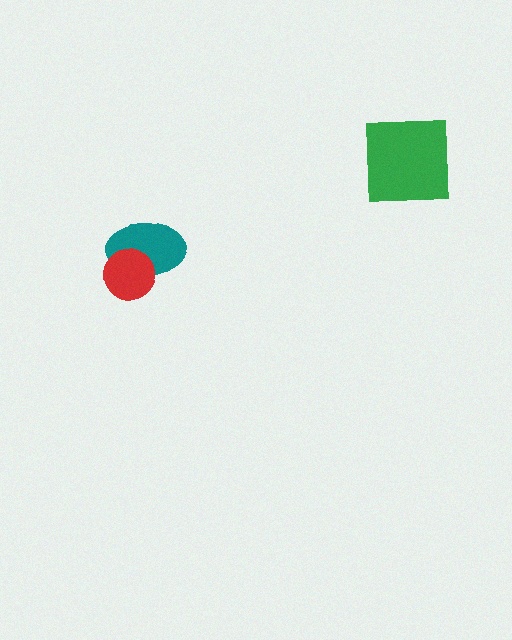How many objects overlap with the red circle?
1 object overlaps with the red circle.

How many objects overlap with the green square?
0 objects overlap with the green square.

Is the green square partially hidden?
No, no other shape covers it.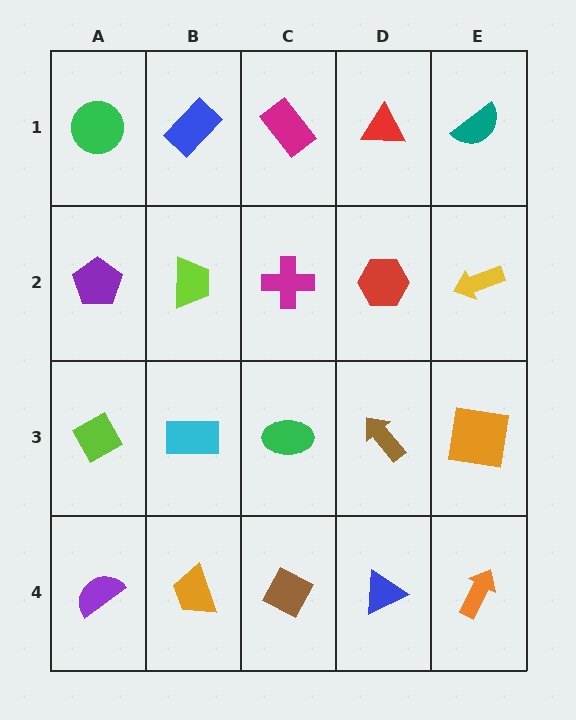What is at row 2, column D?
A red hexagon.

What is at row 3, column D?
A brown arrow.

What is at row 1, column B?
A blue rectangle.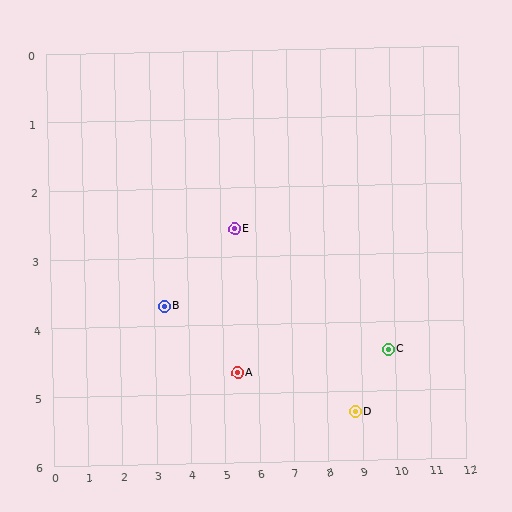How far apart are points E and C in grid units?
Points E and C are about 4.8 grid units apart.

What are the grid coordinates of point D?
Point D is at approximately (8.8, 5.3).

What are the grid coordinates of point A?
Point A is at approximately (5.4, 4.7).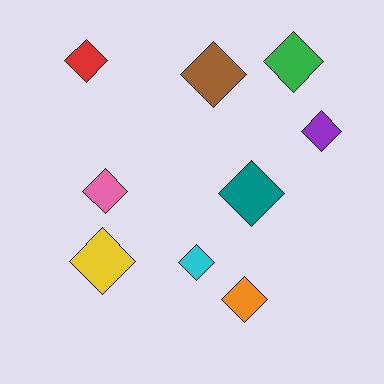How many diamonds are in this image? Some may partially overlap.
There are 9 diamonds.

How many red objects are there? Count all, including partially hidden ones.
There is 1 red object.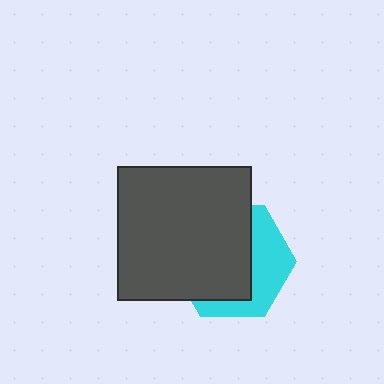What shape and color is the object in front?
The object in front is a dark gray square.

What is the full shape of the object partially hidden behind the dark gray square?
The partially hidden object is a cyan hexagon.